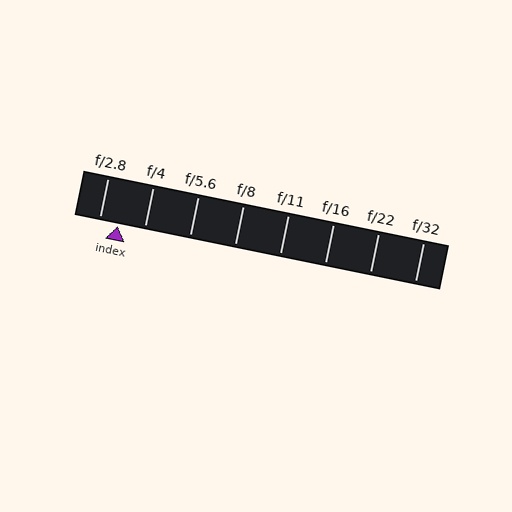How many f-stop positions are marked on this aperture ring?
There are 8 f-stop positions marked.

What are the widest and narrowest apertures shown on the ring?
The widest aperture shown is f/2.8 and the narrowest is f/32.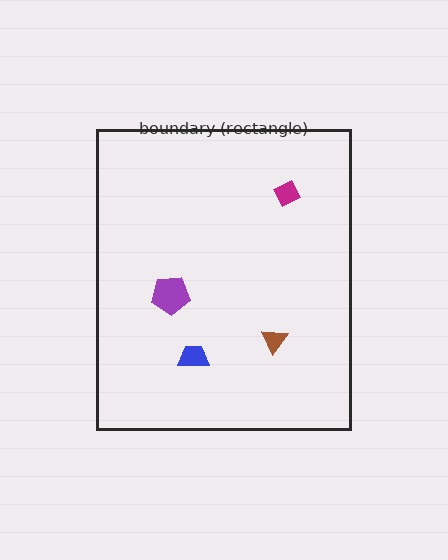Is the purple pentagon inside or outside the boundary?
Inside.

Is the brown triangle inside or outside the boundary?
Inside.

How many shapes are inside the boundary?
4 inside, 0 outside.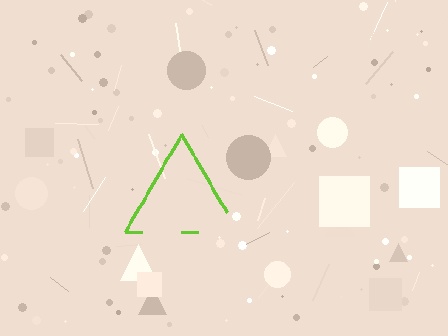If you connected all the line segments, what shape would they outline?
They would outline a triangle.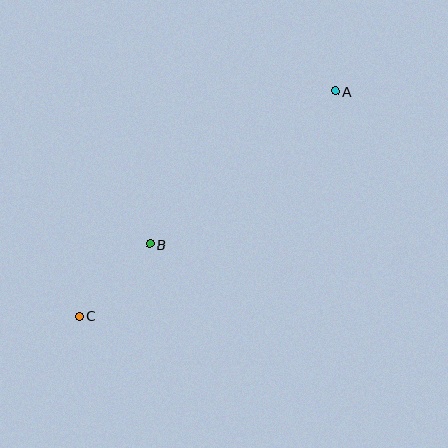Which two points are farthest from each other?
Points A and C are farthest from each other.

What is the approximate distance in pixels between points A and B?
The distance between A and B is approximately 240 pixels.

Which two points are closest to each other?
Points B and C are closest to each other.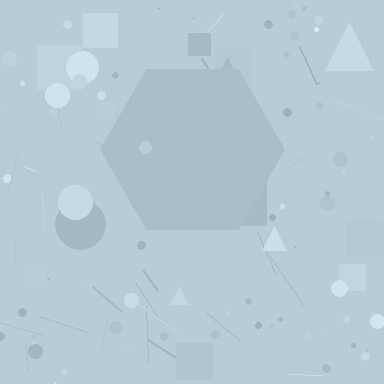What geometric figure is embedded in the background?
A hexagon is embedded in the background.